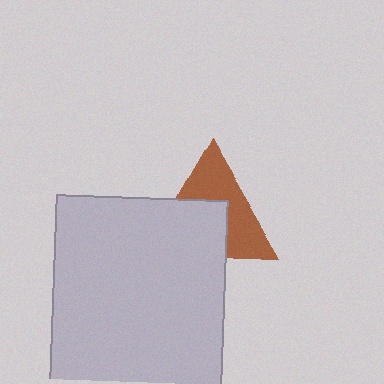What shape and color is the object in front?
The object in front is a light gray rectangle.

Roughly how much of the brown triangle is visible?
About half of it is visible (roughly 51%).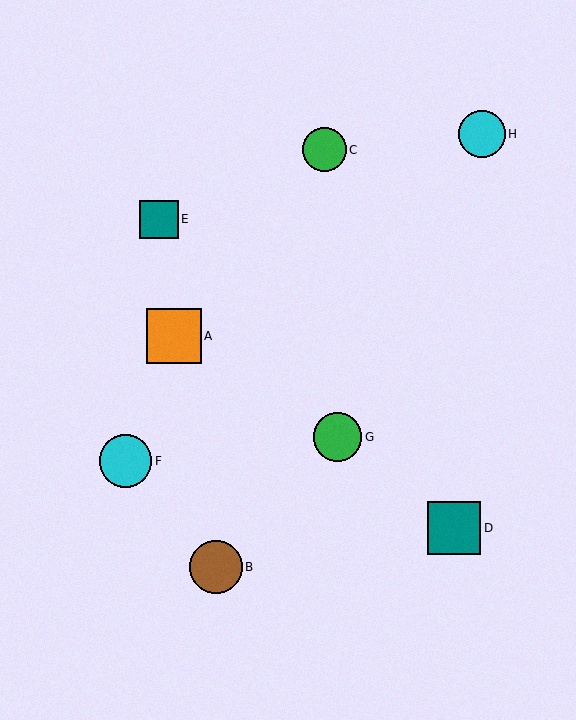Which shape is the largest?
The orange square (labeled A) is the largest.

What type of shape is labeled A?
Shape A is an orange square.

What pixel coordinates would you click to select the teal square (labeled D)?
Click at (454, 528) to select the teal square D.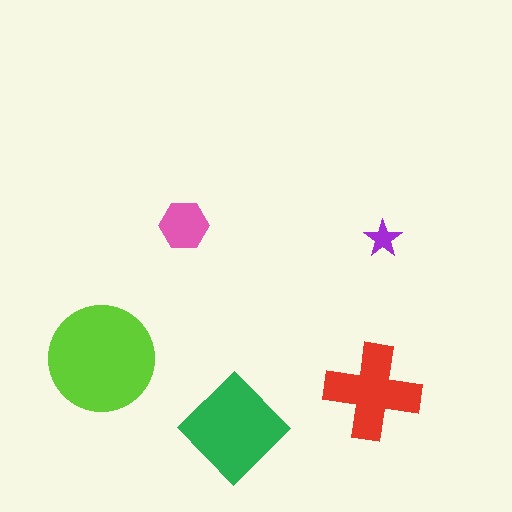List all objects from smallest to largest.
The purple star, the pink hexagon, the red cross, the green diamond, the lime circle.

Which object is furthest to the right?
The purple star is rightmost.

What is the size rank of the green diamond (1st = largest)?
2nd.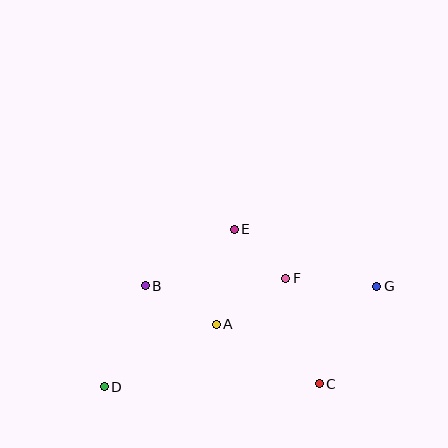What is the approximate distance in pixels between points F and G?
The distance between F and G is approximately 91 pixels.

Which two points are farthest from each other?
Points D and G are farthest from each other.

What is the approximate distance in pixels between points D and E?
The distance between D and E is approximately 204 pixels.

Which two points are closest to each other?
Points E and F are closest to each other.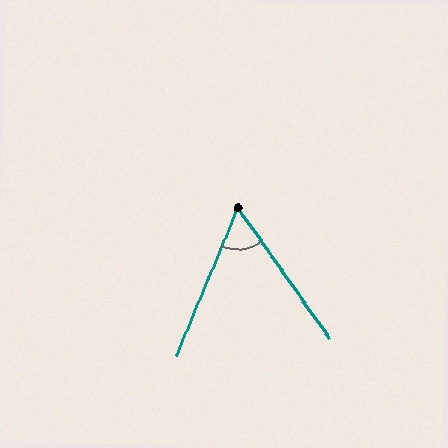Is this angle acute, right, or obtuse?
It is acute.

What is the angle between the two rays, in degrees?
Approximately 58 degrees.